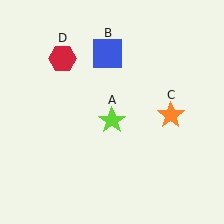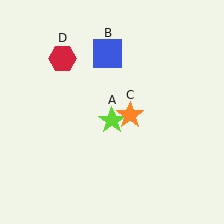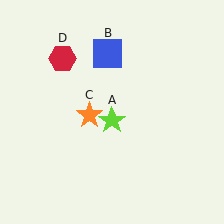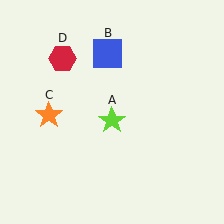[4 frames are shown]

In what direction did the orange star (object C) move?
The orange star (object C) moved left.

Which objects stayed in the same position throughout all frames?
Lime star (object A) and blue square (object B) and red hexagon (object D) remained stationary.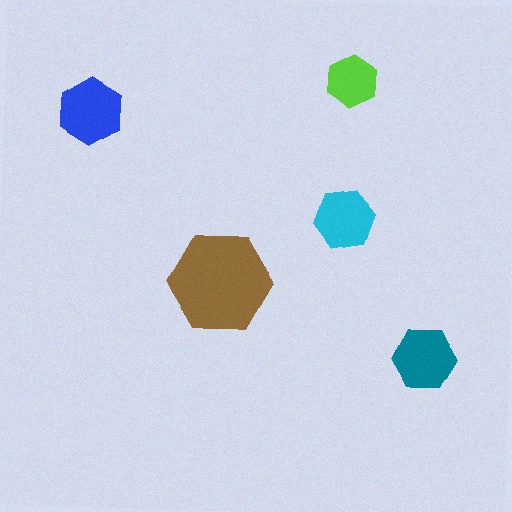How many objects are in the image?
There are 5 objects in the image.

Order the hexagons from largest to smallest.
the brown one, the blue one, the teal one, the cyan one, the lime one.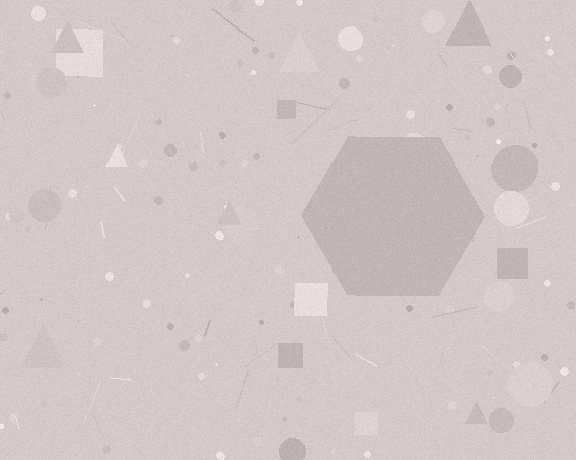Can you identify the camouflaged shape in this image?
The camouflaged shape is a hexagon.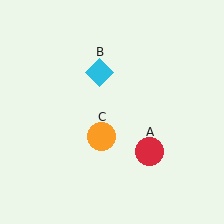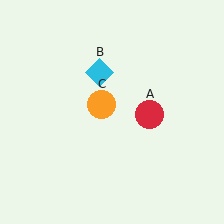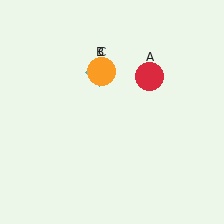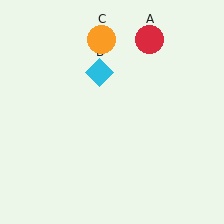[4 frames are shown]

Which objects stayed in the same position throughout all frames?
Cyan diamond (object B) remained stationary.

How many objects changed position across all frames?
2 objects changed position: red circle (object A), orange circle (object C).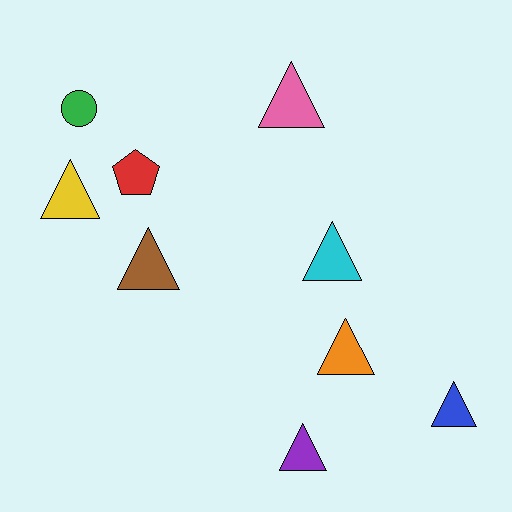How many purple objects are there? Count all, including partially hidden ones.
There is 1 purple object.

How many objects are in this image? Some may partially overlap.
There are 9 objects.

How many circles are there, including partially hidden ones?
There is 1 circle.